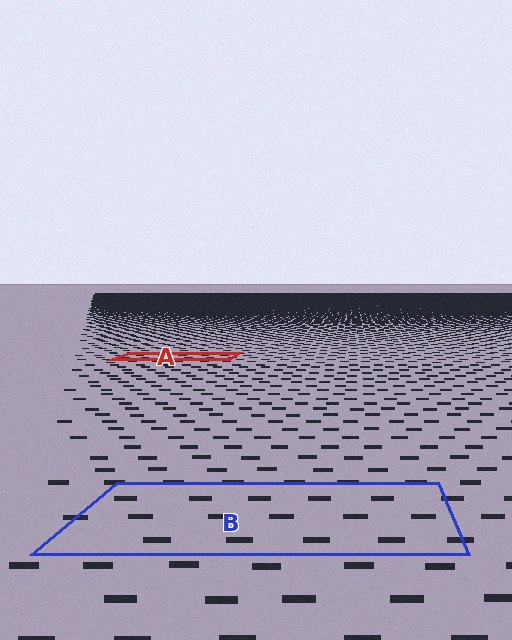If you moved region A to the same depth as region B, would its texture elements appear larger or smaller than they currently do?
They would appear larger. At a closer depth, the same texture elements are projected at a bigger on-screen size.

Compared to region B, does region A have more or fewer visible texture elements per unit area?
Region A has more texture elements per unit area — they are packed more densely because it is farther away.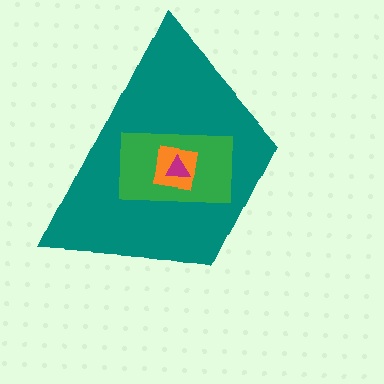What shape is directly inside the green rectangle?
The orange square.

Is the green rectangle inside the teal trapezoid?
Yes.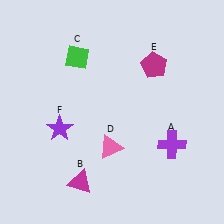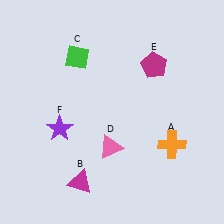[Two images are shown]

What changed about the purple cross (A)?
In Image 1, A is purple. In Image 2, it changed to orange.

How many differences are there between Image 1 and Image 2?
There is 1 difference between the two images.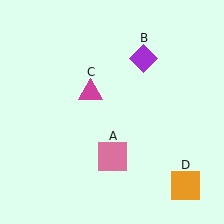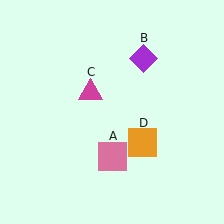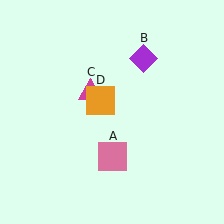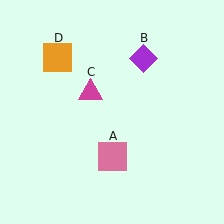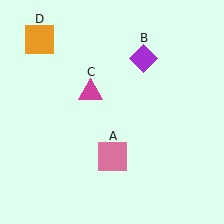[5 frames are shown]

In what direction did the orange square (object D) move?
The orange square (object D) moved up and to the left.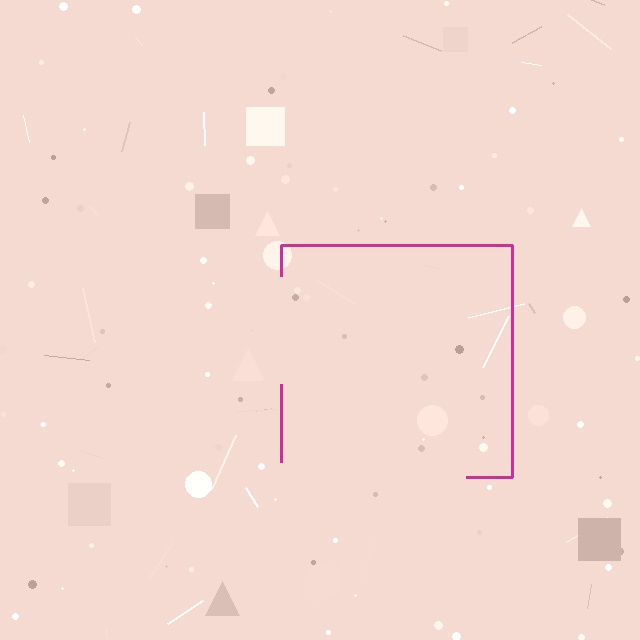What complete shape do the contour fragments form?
The contour fragments form a square.